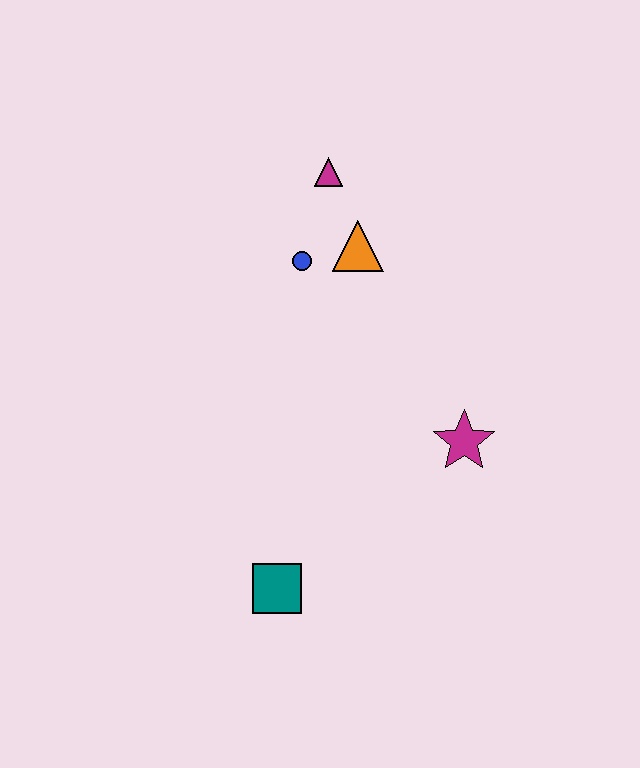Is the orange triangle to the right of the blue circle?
Yes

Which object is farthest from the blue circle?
The teal square is farthest from the blue circle.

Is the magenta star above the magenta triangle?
No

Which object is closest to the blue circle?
The orange triangle is closest to the blue circle.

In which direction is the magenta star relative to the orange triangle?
The magenta star is below the orange triangle.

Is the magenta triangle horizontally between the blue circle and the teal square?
No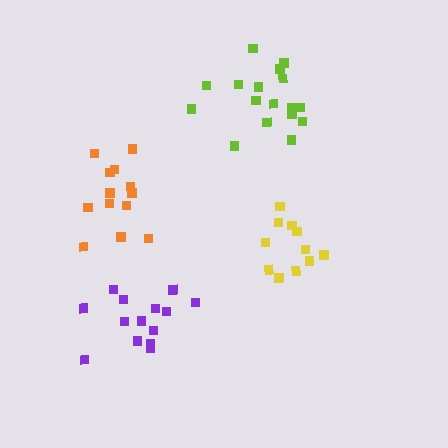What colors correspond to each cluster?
The clusters are colored: purple, orange, yellow, lime.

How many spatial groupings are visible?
There are 4 spatial groupings.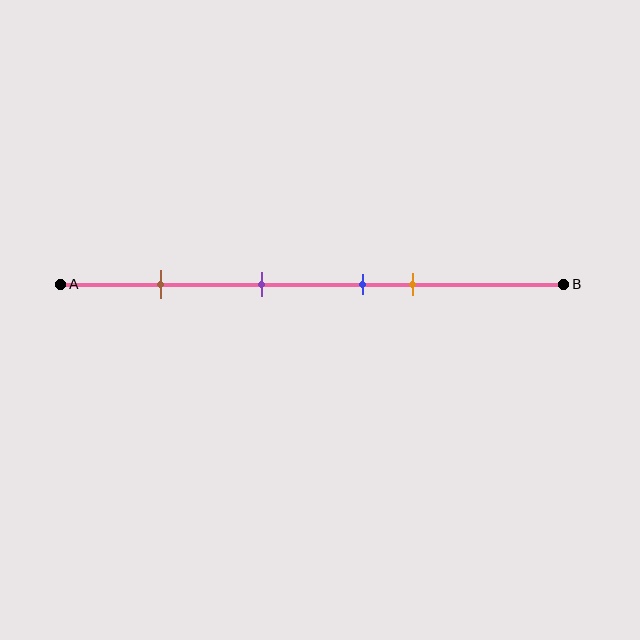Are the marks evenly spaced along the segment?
No, the marks are not evenly spaced.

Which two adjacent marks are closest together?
The blue and orange marks are the closest adjacent pair.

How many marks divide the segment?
There are 4 marks dividing the segment.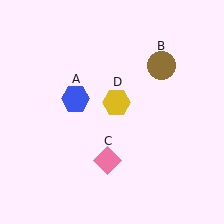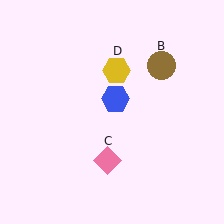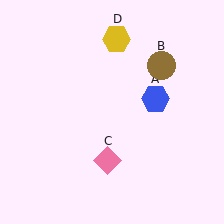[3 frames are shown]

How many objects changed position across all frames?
2 objects changed position: blue hexagon (object A), yellow hexagon (object D).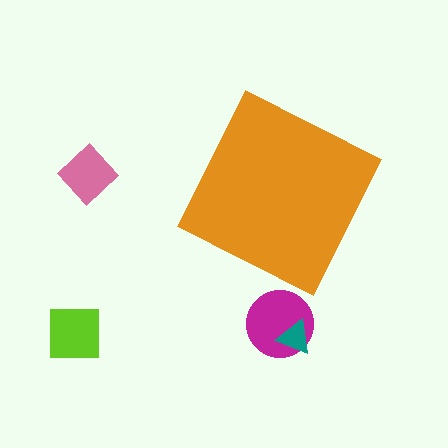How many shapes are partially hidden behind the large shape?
0 shapes are partially hidden.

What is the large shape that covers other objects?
An orange square.